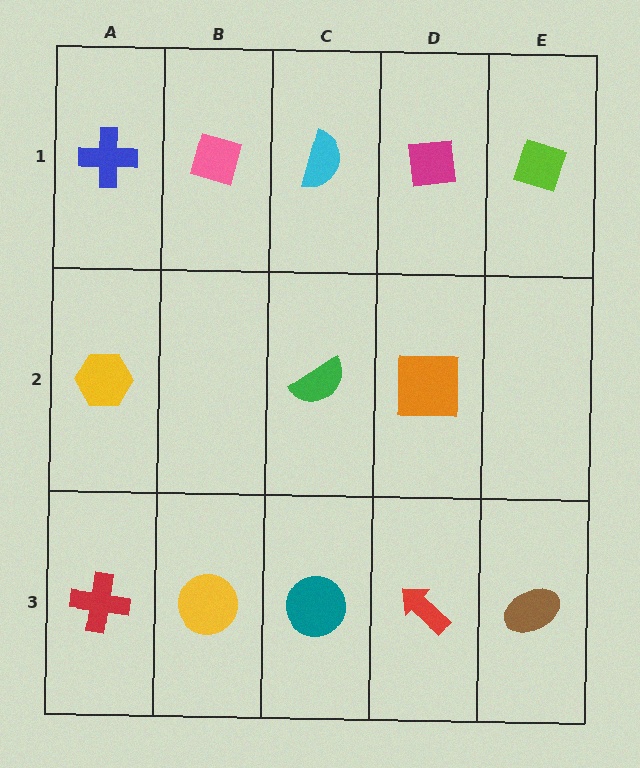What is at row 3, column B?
A yellow circle.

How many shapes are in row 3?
5 shapes.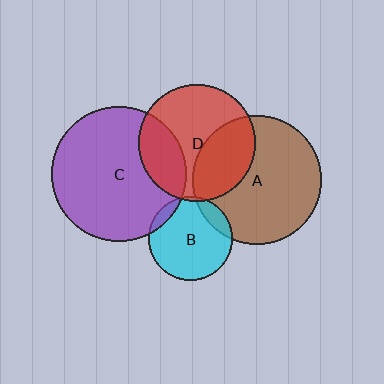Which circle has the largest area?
Circle C (purple).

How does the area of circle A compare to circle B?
Approximately 2.3 times.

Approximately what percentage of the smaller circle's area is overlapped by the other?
Approximately 5%.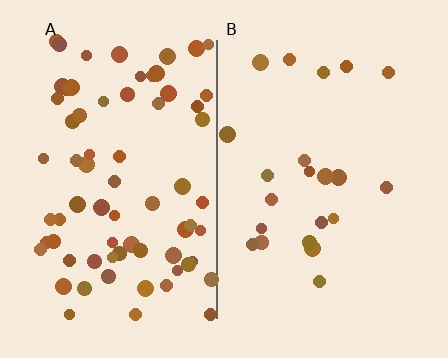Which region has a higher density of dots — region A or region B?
A (the left).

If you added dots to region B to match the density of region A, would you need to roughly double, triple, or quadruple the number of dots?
Approximately triple.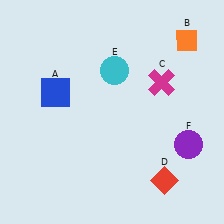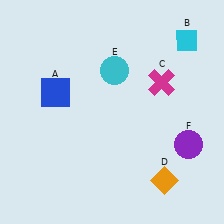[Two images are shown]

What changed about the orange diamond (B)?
In Image 1, B is orange. In Image 2, it changed to cyan.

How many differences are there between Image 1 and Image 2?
There are 2 differences between the two images.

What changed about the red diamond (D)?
In Image 1, D is red. In Image 2, it changed to orange.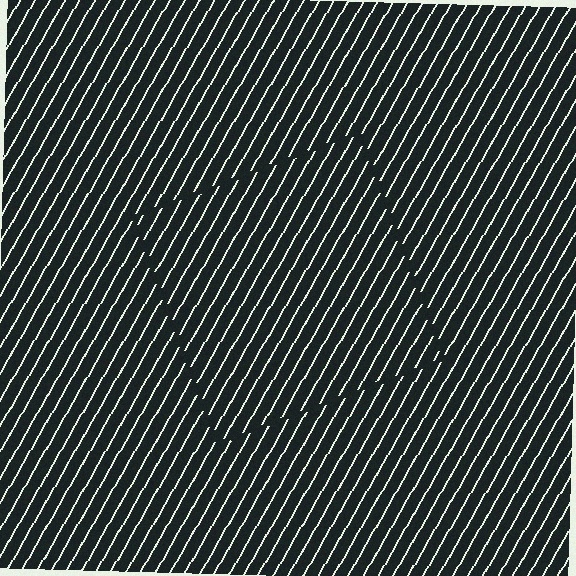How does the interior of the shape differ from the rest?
The interior of the shape contains the same grating, shifted by half a period — the contour is defined by the phase discontinuity where line-ends from the inner and outer gratings abut.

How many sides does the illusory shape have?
4 sides — the line-ends trace a square.